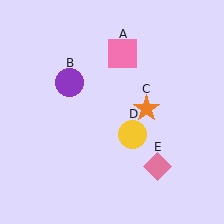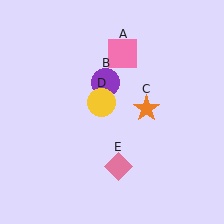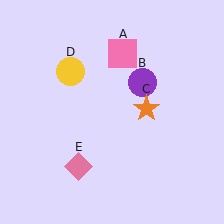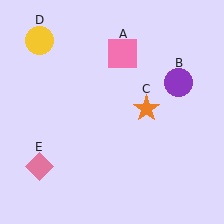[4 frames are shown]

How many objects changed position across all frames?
3 objects changed position: purple circle (object B), yellow circle (object D), pink diamond (object E).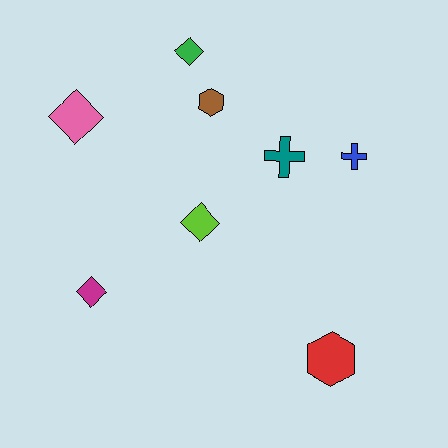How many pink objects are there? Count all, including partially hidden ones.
There is 1 pink object.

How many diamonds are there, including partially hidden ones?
There are 4 diamonds.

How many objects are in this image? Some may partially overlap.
There are 8 objects.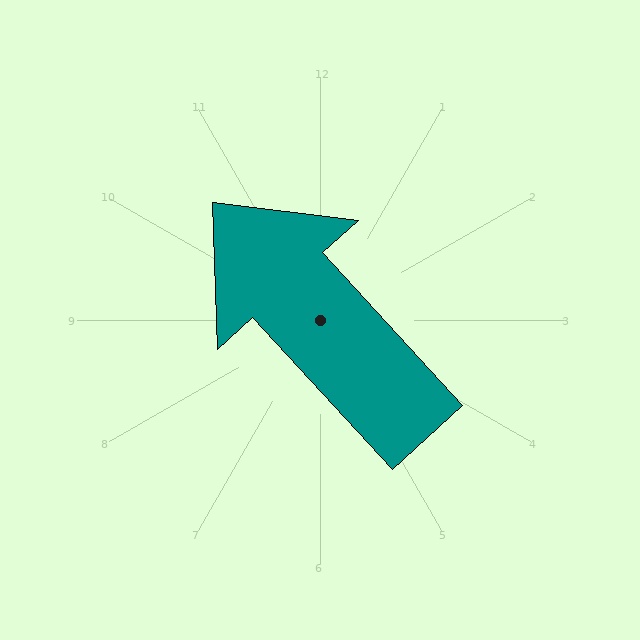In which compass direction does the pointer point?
Northwest.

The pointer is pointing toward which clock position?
Roughly 11 o'clock.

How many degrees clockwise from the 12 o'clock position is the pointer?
Approximately 318 degrees.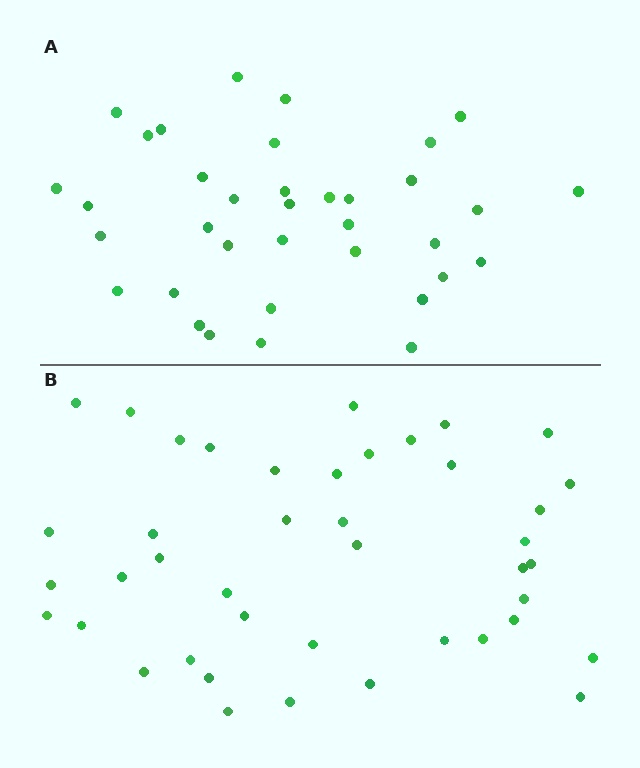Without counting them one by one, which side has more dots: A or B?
Region B (the bottom region) has more dots.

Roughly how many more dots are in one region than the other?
Region B has about 6 more dots than region A.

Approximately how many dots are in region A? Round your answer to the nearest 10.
About 40 dots. (The exact count is 36, which rounds to 40.)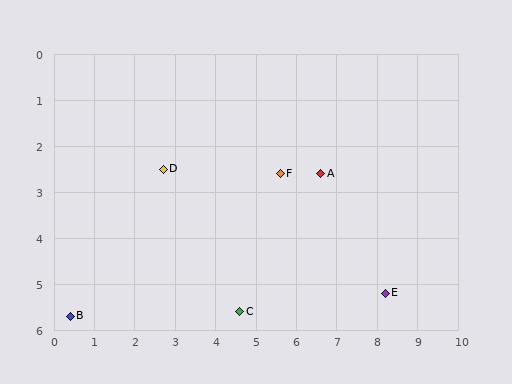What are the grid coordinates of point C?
Point C is at approximately (4.6, 5.6).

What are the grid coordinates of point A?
Point A is at approximately (6.6, 2.6).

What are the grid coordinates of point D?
Point D is at approximately (2.7, 2.5).